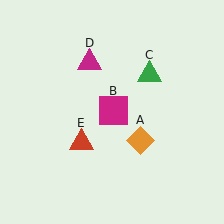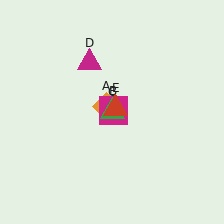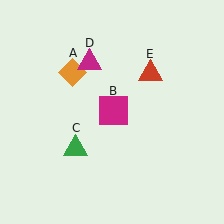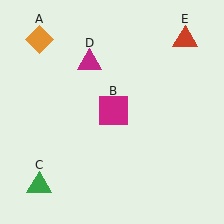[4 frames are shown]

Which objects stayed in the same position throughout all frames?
Magenta square (object B) and magenta triangle (object D) remained stationary.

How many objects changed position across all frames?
3 objects changed position: orange diamond (object A), green triangle (object C), red triangle (object E).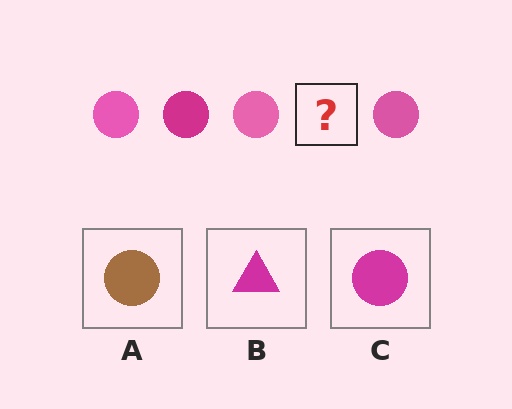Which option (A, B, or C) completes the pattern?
C.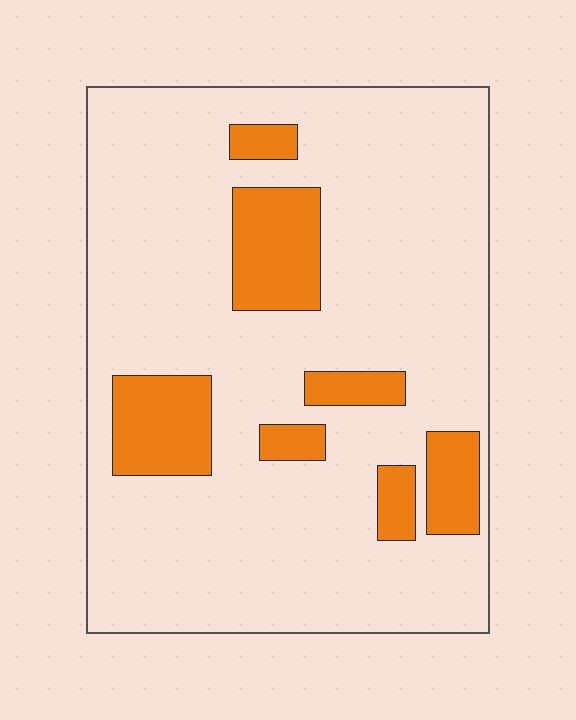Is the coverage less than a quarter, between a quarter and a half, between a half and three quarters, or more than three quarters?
Less than a quarter.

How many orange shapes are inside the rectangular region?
7.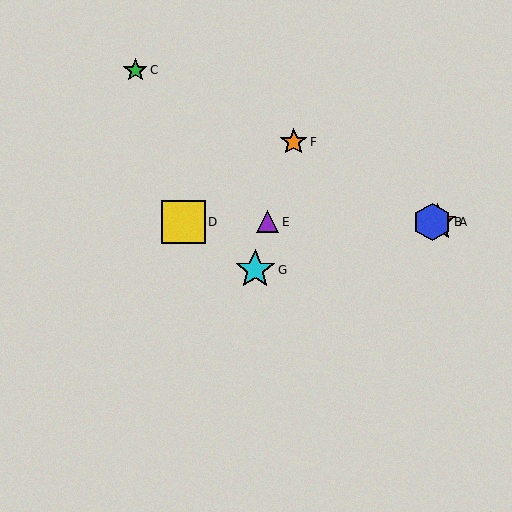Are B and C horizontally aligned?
No, B is at y≈222 and C is at y≈70.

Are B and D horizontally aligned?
Yes, both are at y≈222.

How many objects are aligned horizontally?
4 objects (A, B, D, E) are aligned horizontally.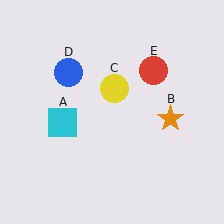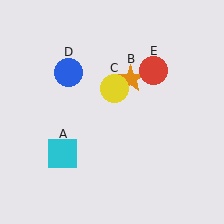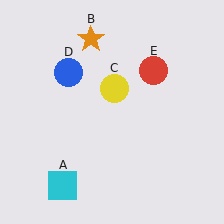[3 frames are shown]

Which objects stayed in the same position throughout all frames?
Yellow circle (object C) and blue circle (object D) and red circle (object E) remained stationary.